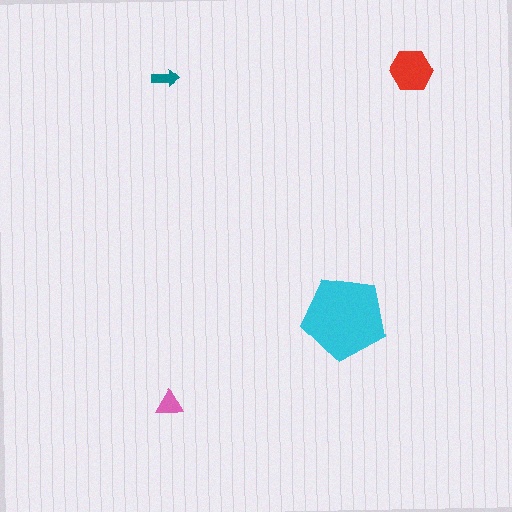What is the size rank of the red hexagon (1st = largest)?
2nd.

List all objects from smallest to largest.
The teal arrow, the pink triangle, the red hexagon, the cyan pentagon.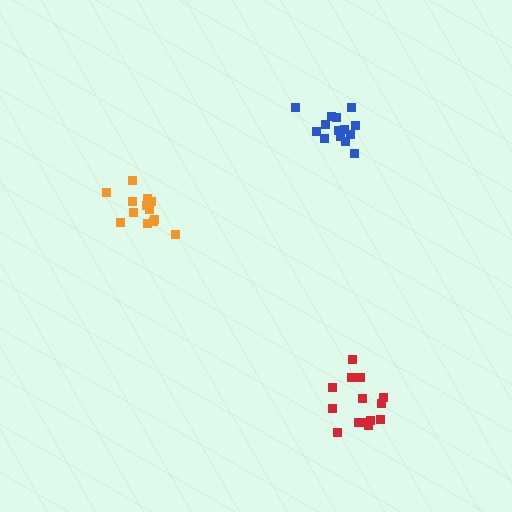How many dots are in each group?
Group 1: 14 dots, Group 2: 13 dots, Group 3: 14 dots (41 total).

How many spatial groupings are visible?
There are 3 spatial groupings.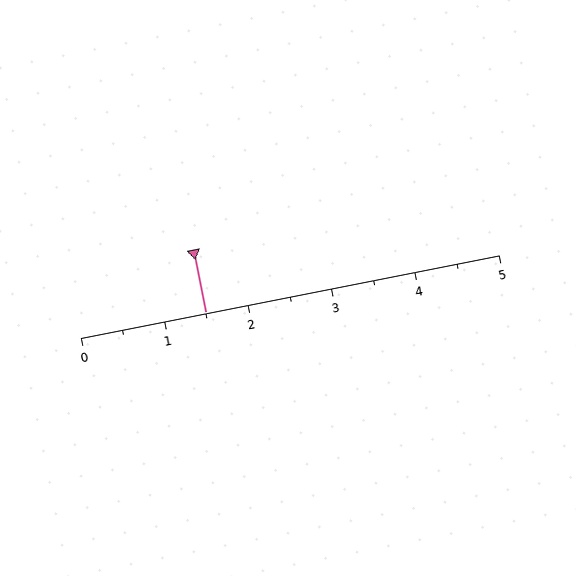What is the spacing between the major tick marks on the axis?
The major ticks are spaced 1 apart.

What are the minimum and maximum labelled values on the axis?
The axis runs from 0 to 5.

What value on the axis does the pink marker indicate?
The marker indicates approximately 1.5.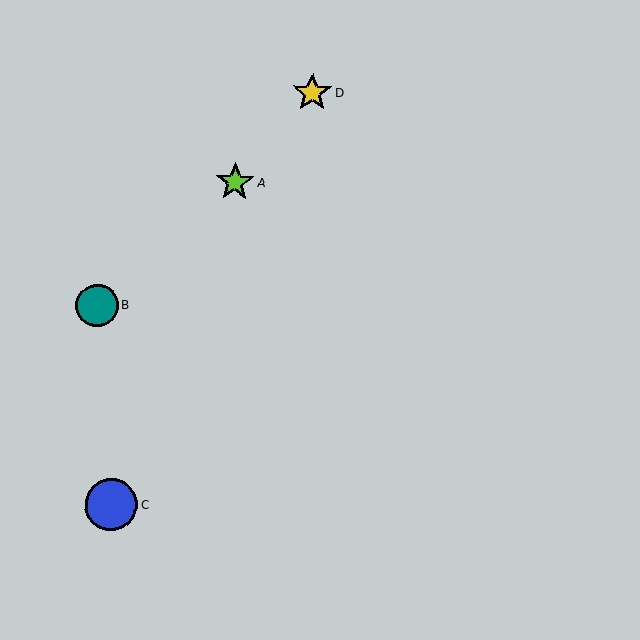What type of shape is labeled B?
Shape B is a teal circle.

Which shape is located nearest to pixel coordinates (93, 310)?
The teal circle (labeled B) at (97, 305) is nearest to that location.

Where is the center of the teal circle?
The center of the teal circle is at (97, 305).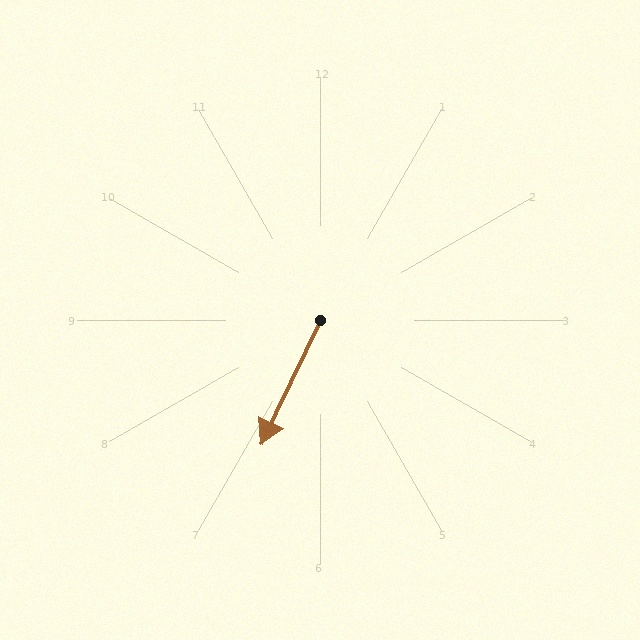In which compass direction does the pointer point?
Southwest.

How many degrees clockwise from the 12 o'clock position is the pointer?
Approximately 206 degrees.